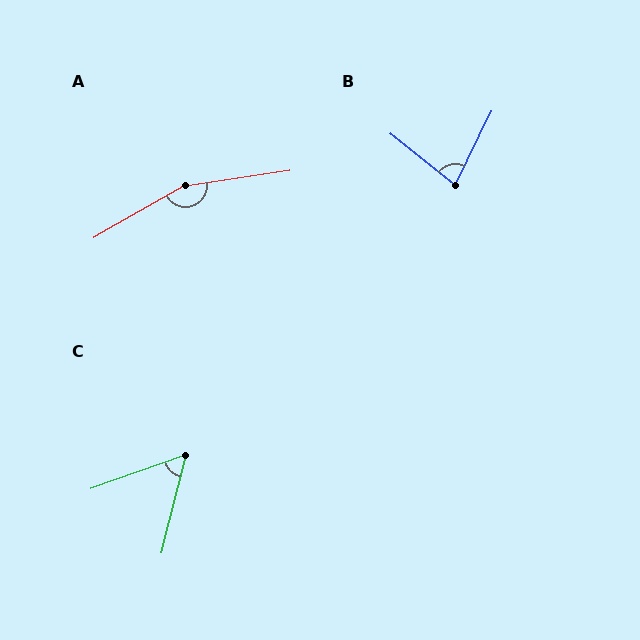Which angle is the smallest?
C, at approximately 56 degrees.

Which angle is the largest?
A, at approximately 159 degrees.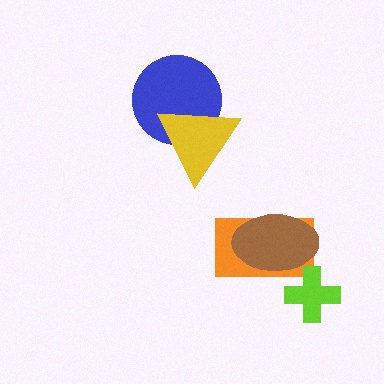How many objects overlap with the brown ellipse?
2 objects overlap with the brown ellipse.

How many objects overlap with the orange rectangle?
2 objects overlap with the orange rectangle.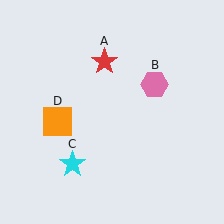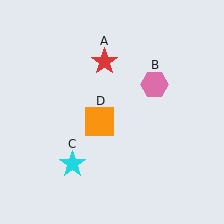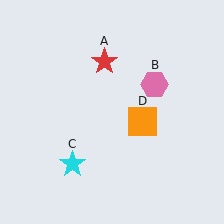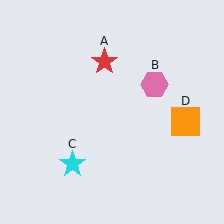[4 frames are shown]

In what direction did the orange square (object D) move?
The orange square (object D) moved right.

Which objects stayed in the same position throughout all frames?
Red star (object A) and pink hexagon (object B) and cyan star (object C) remained stationary.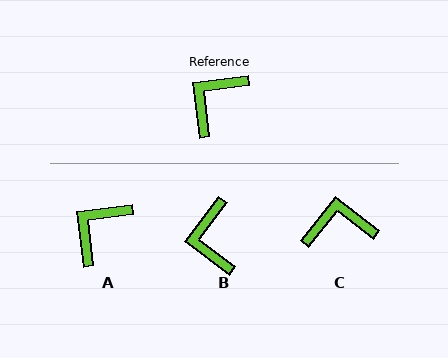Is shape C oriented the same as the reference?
No, it is off by about 45 degrees.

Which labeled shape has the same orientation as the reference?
A.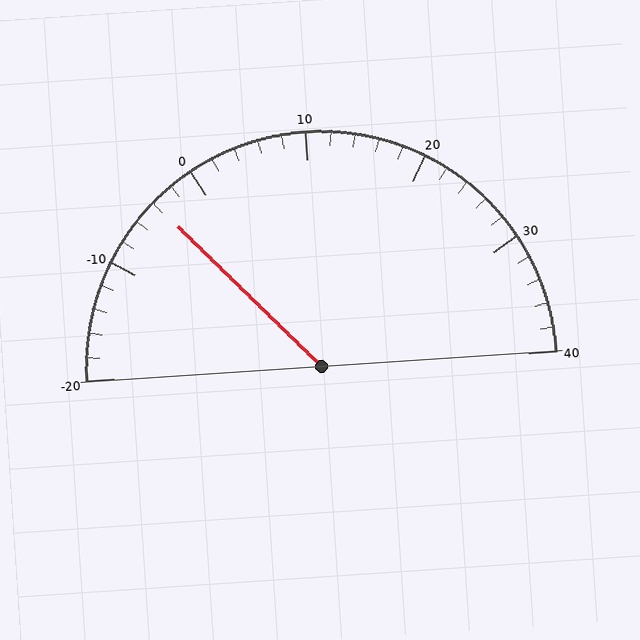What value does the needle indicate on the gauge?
The needle indicates approximately -4.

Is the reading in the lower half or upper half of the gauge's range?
The reading is in the lower half of the range (-20 to 40).